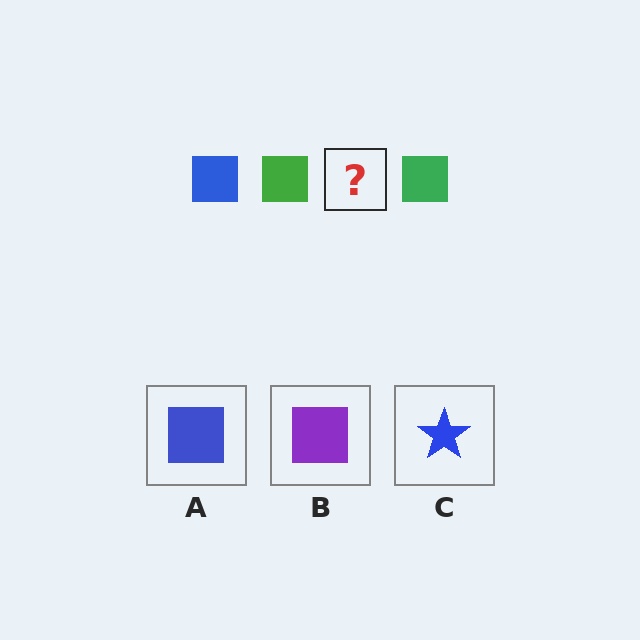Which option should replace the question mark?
Option A.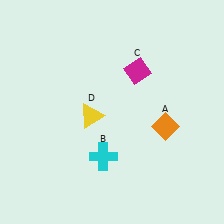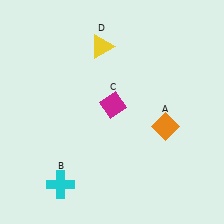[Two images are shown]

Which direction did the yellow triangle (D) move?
The yellow triangle (D) moved up.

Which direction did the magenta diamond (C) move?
The magenta diamond (C) moved down.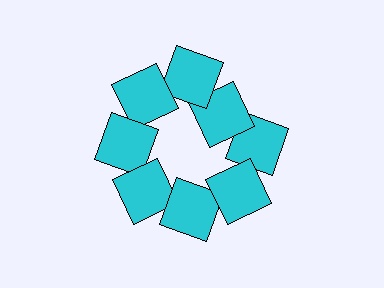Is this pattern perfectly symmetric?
No. The 8 cyan squares are arranged in a ring, but one element near the 2 o'clock position is pulled inward toward the center, breaking the 8-fold rotational symmetry.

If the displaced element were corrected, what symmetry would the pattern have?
It would have 8-fold rotational symmetry — the pattern would map onto itself every 45 degrees.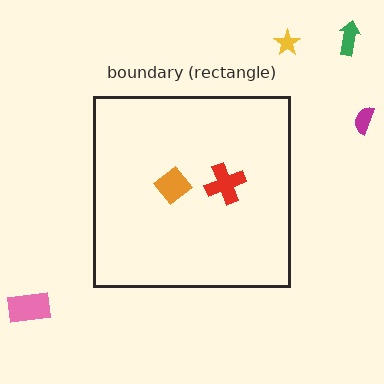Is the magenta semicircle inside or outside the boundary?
Outside.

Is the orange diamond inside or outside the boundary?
Inside.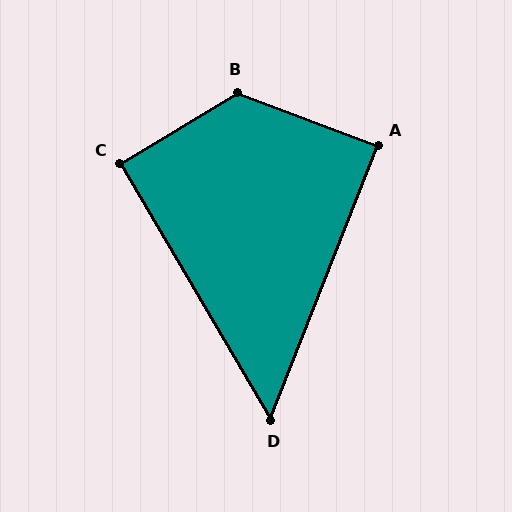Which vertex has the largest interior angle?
B, at approximately 128 degrees.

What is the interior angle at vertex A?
Approximately 89 degrees (approximately right).